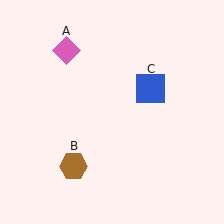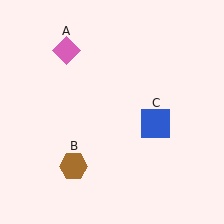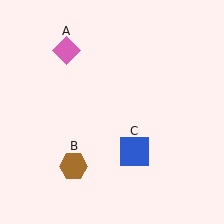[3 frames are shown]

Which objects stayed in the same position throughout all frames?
Pink diamond (object A) and brown hexagon (object B) remained stationary.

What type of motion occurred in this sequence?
The blue square (object C) rotated clockwise around the center of the scene.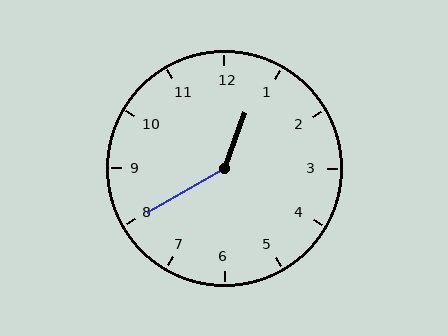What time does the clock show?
12:40.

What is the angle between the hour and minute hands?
Approximately 140 degrees.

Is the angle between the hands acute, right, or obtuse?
It is obtuse.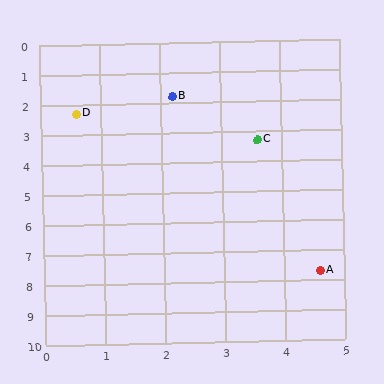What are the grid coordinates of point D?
Point D is at approximately (0.6, 2.3).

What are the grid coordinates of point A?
Point A is at approximately (4.6, 7.7).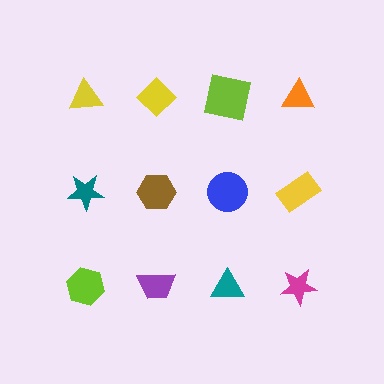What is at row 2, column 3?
A blue circle.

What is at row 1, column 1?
A yellow triangle.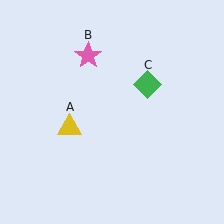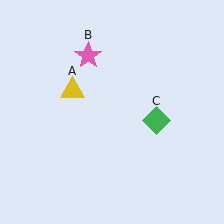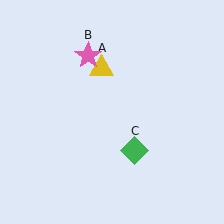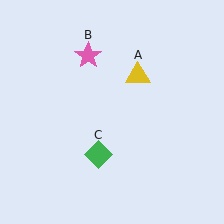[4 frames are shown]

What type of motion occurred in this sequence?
The yellow triangle (object A), green diamond (object C) rotated clockwise around the center of the scene.